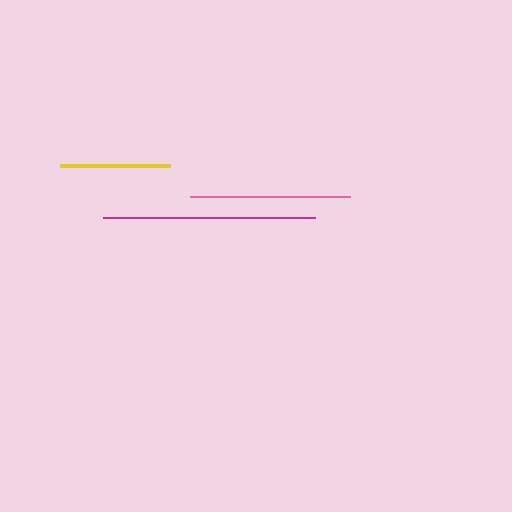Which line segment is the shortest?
The yellow line is the shortest at approximately 111 pixels.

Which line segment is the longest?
The magenta line is the longest at approximately 212 pixels.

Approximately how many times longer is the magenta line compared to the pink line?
The magenta line is approximately 1.3 times the length of the pink line.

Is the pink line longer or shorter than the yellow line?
The pink line is longer than the yellow line.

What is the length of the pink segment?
The pink segment is approximately 160 pixels long.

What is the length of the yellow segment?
The yellow segment is approximately 111 pixels long.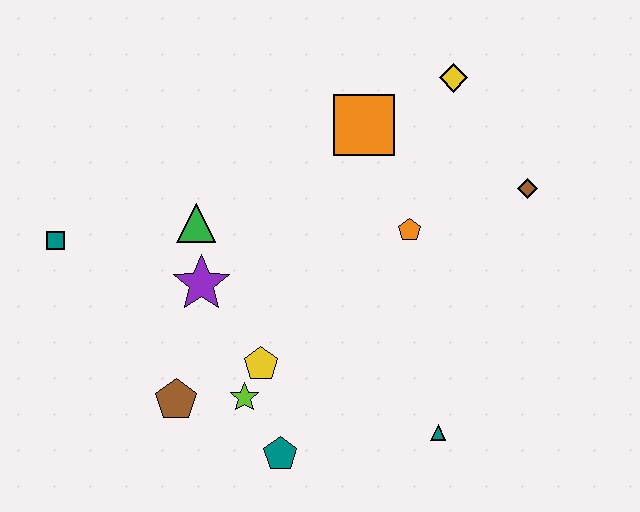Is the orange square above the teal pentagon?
Yes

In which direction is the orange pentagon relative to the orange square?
The orange pentagon is below the orange square.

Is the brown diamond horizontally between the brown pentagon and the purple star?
No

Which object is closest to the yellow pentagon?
The lime star is closest to the yellow pentagon.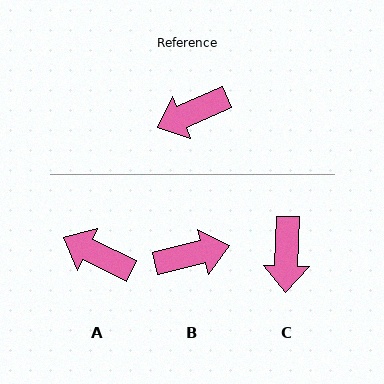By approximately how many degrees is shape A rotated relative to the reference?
Approximately 50 degrees clockwise.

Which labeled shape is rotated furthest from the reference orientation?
B, about 169 degrees away.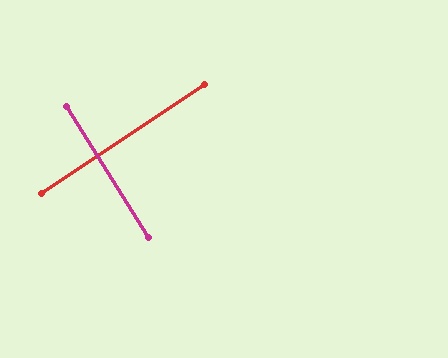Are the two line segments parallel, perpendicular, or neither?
Perpendicular — they meet at approximately 88°.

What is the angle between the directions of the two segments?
Approximately 88 degrees.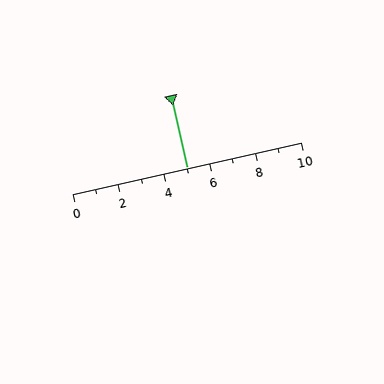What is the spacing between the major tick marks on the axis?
The major ticks are spaced 2 apart.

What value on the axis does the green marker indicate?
The marker indicates approximately 5.